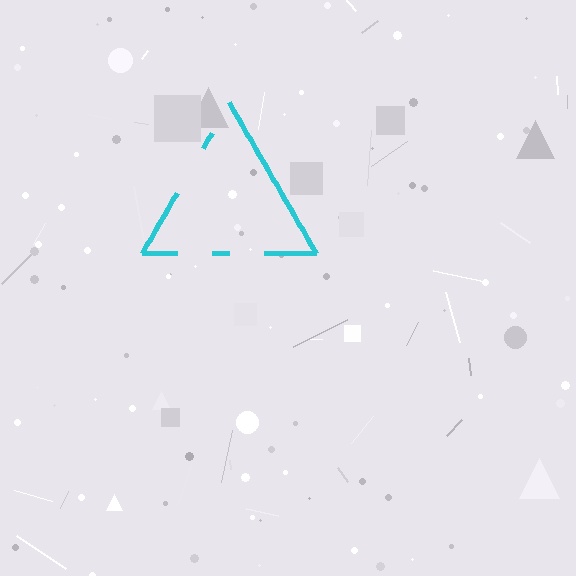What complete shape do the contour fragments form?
The contour fragments form a triangle.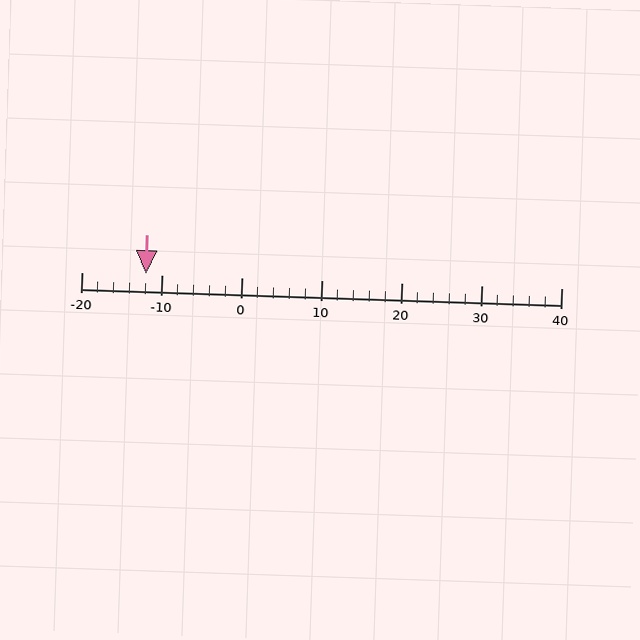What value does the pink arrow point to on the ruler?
The pink arrow points to approximately -12.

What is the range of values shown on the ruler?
The ruler shows values from -20 to 40.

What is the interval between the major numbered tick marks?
The major tick marks are spaced 10 units apart.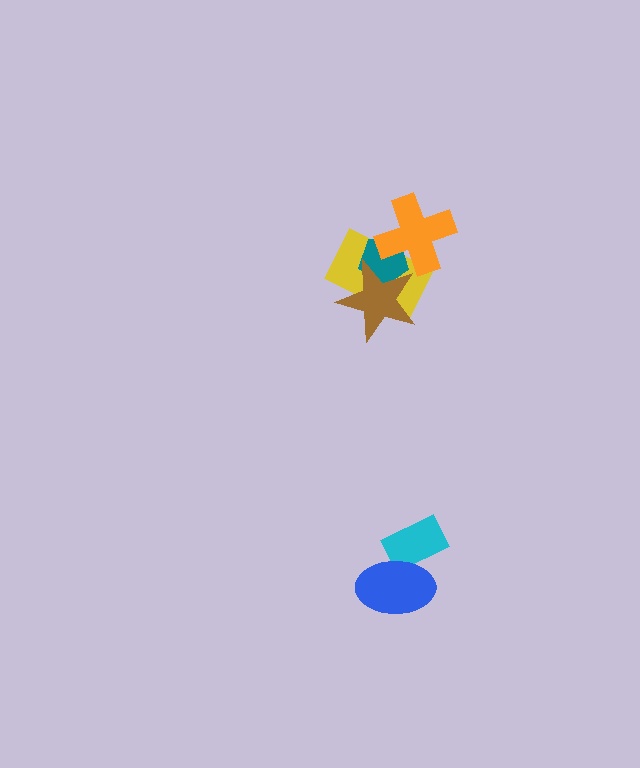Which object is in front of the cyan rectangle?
The blue ellipse is in front of the cyan rectangle.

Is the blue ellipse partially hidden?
No, no other shape covers it.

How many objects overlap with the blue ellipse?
1 object overlaps with the blue ellipse.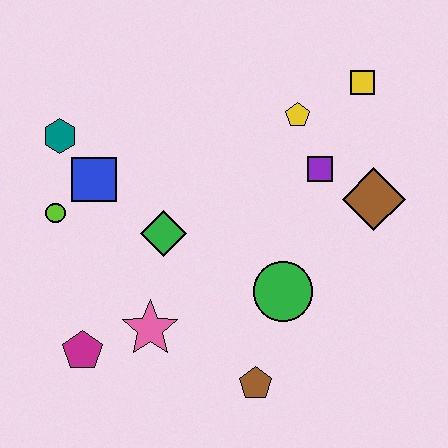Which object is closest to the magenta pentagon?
The pink star is closest to the magenta pentagon.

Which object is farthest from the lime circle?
The yellow square is farthest from the lime circle.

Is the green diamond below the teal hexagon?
Yes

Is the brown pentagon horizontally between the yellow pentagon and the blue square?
Yes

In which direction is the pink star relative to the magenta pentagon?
The pink star is to the right of the magenta pentagon.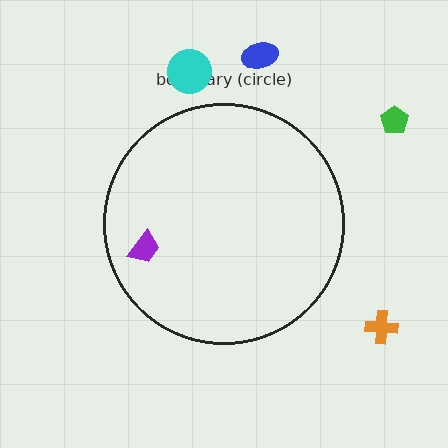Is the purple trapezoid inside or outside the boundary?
Inside.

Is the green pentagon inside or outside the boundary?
Outside.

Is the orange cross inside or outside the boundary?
Outside.